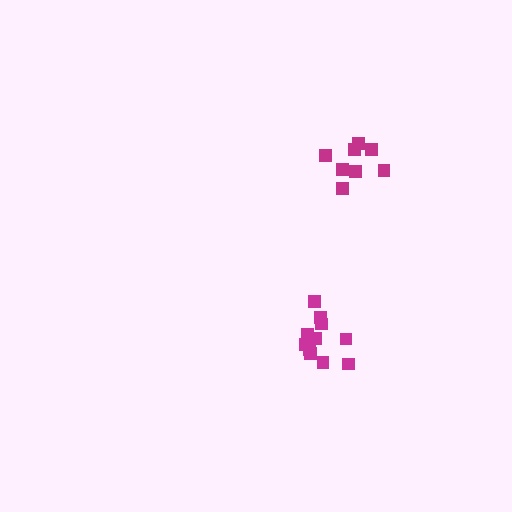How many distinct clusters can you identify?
There are 2 distinct clusters.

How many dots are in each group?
Group 1: 8 dots, Group 2: 11 dots (19 total).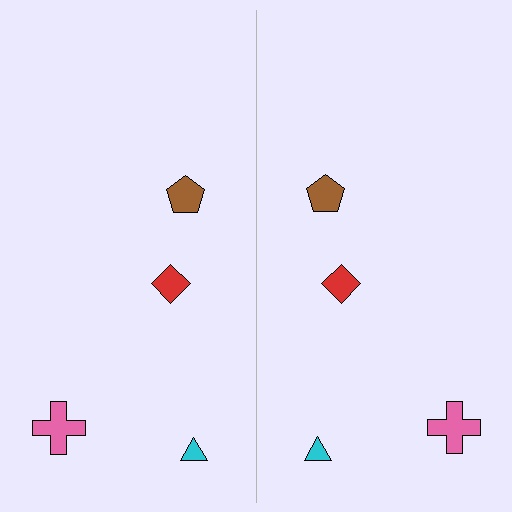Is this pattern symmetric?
Yes, this pattern has bilateral (reflection) symmetry.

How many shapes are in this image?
There are 8 shapes in this image.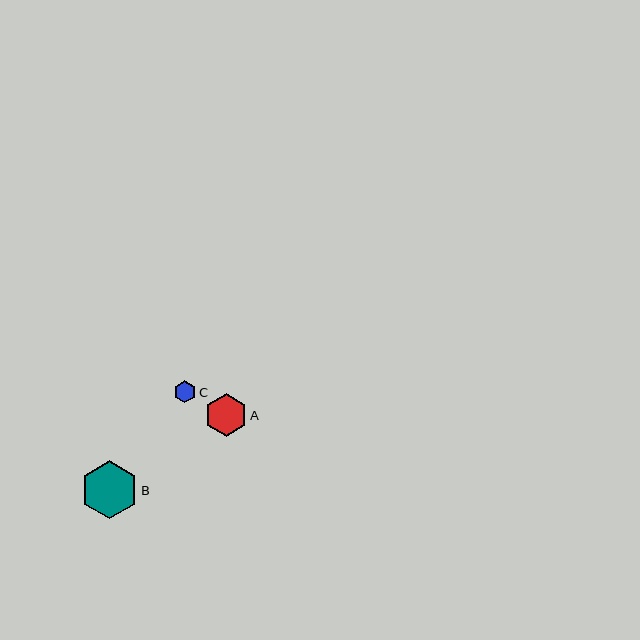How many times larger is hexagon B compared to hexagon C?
Hexagon B is approximately 2.7 times the size of hexagon C.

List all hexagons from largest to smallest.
From largest to smallest: B, A, C.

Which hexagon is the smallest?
Hexagon C is the smallest with a size of approximately 22 pixels.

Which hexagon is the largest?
Hexagon B is the largest with a size of approximately 58 pixels.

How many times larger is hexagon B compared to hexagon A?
Hexagon B is approximately 1.4 times the size of hexagon A.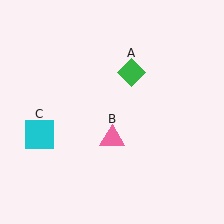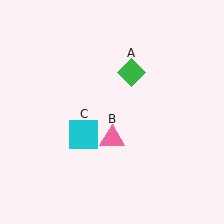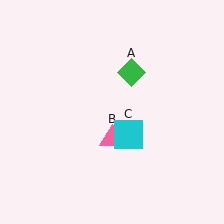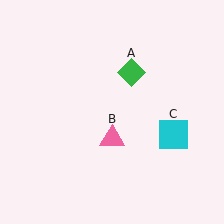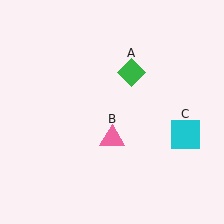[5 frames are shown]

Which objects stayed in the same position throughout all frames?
Green diamond (object A) and pink triangle (object B) remained stationary.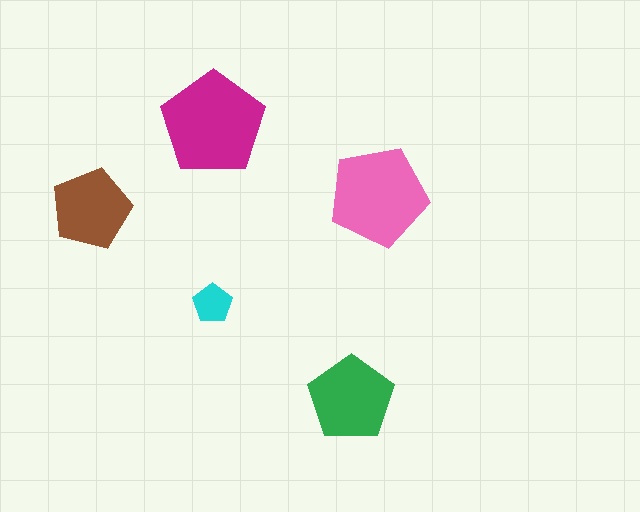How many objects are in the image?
There are 5 objects in the image.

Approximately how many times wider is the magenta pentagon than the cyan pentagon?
About 2.5 times wider.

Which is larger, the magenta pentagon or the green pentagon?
The magenta one.